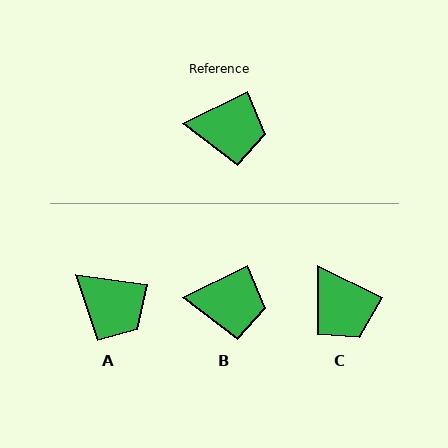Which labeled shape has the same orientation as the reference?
B.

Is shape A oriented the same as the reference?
No, it is off by about 34 degrees.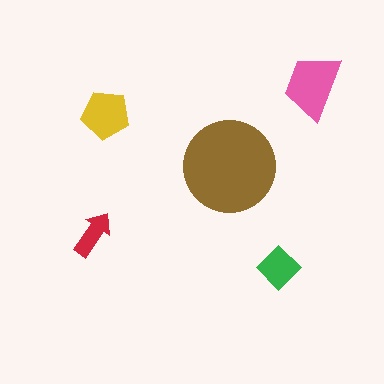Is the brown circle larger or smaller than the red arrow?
Larger.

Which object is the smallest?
The red arrow.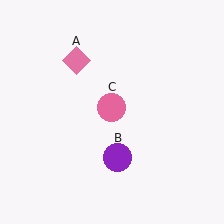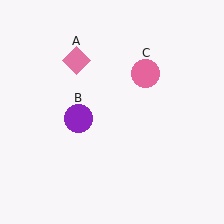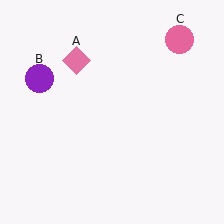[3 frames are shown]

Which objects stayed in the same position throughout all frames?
Pink diamond (object A) remained stationary.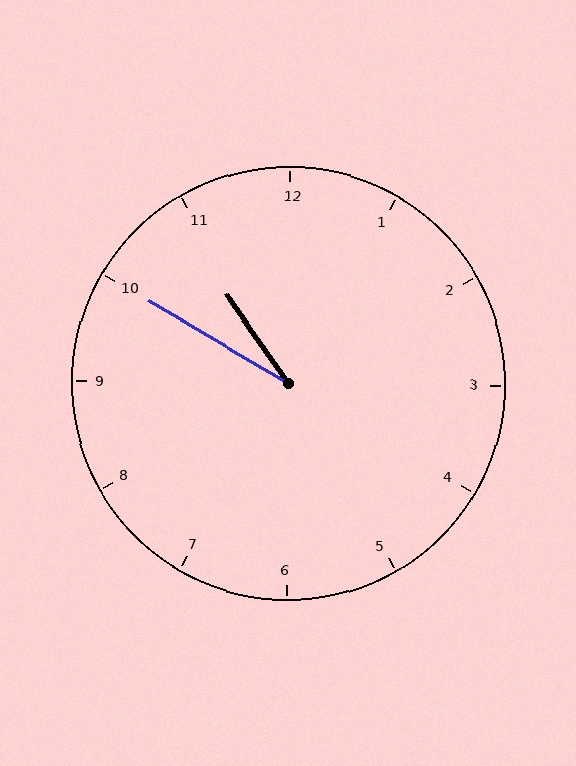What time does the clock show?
10:50.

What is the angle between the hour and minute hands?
Approximately 25 degrees.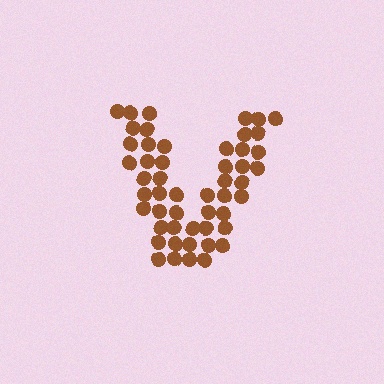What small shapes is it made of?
It is made of small circles.